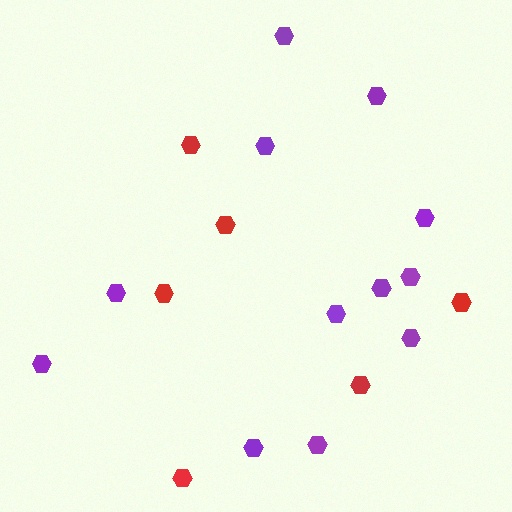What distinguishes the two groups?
There are 2 groups: one group of red hexagons (6) and one group of purple hexagons (12).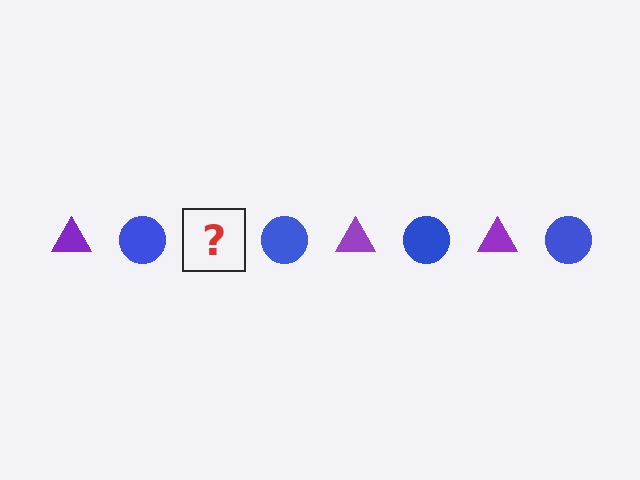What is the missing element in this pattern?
The missing element is a purple triangle.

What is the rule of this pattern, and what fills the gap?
The rule is that the pattern alternates between purple triangle and blue circle. The gap should be filled with a purple triangle.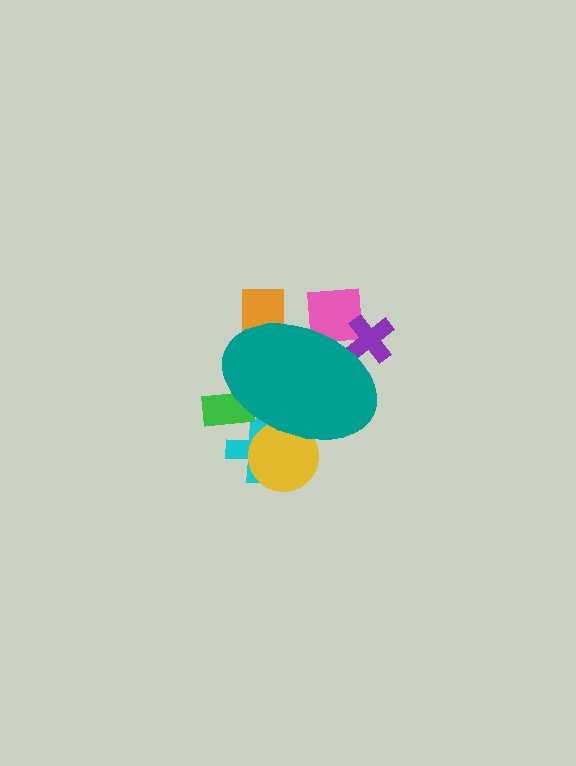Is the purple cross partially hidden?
Yes, the purple cross is partially hidden behind the teal ellipse.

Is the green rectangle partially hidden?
Yes, the green rectangle is partially hidden behind the teal ellipse.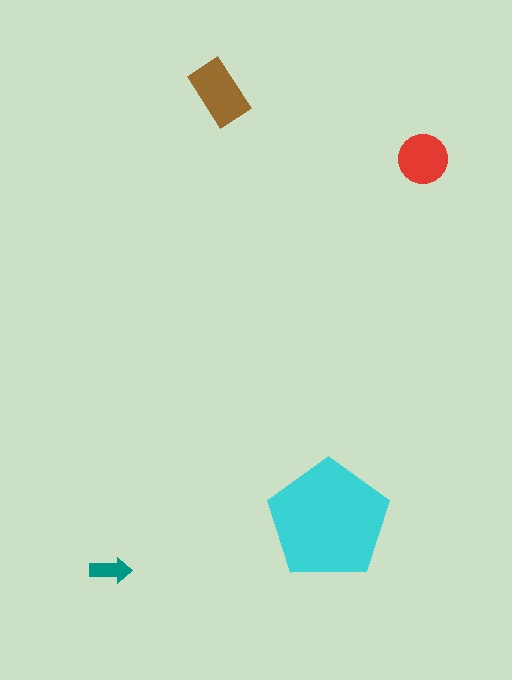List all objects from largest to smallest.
The cyan pentagon, the brown rectangle, the red circle, the teal arrow.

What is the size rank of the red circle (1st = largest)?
3rd.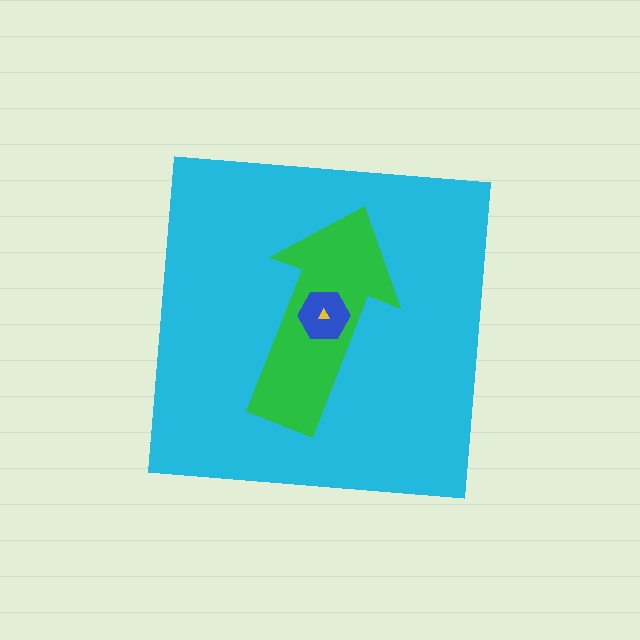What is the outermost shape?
The cyan square.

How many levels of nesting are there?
4.